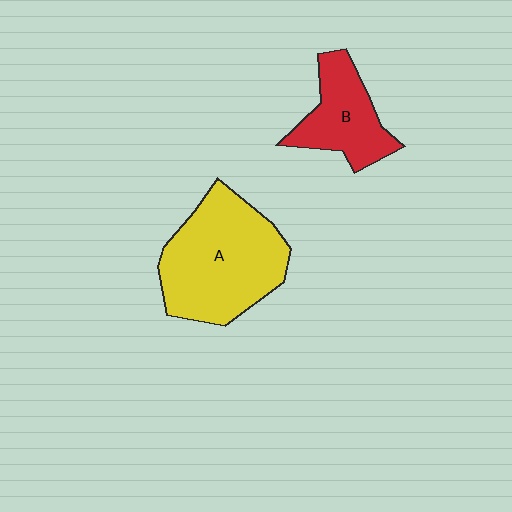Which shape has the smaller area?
Shape B (red).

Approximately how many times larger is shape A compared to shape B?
Approximately 1.8 times.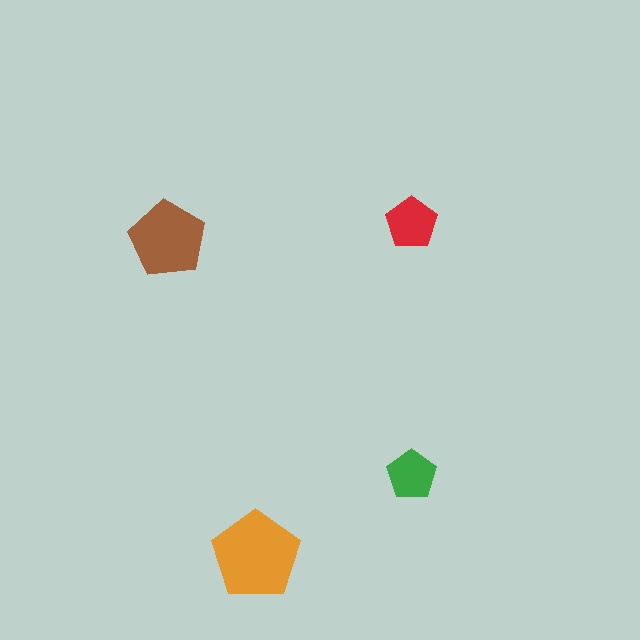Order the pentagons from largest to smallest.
the orange one, the brown one, the red one, the green one.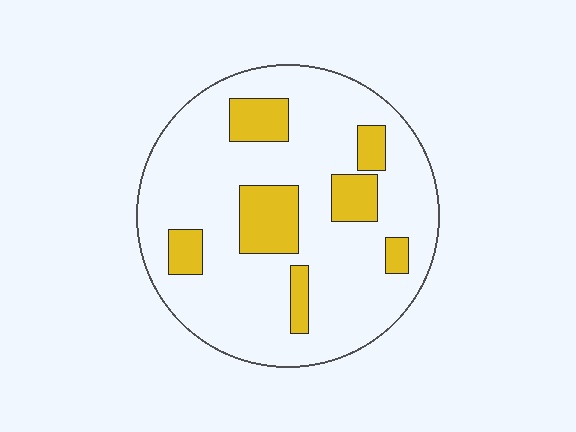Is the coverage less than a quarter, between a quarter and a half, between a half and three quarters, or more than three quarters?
Less than a quarter.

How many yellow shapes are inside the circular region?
7.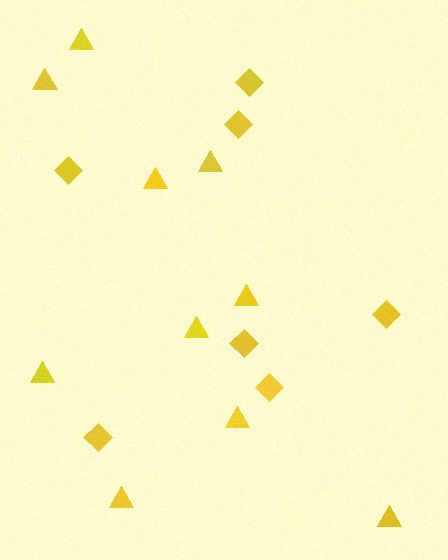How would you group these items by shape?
There are 2 groups: one group of diamonds (7) and one group of triangles (10).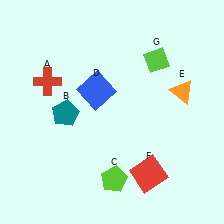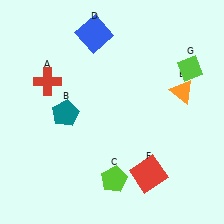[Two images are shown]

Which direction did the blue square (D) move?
The blue square (D) moved up.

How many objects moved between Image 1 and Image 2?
2 objects moved between the two images.